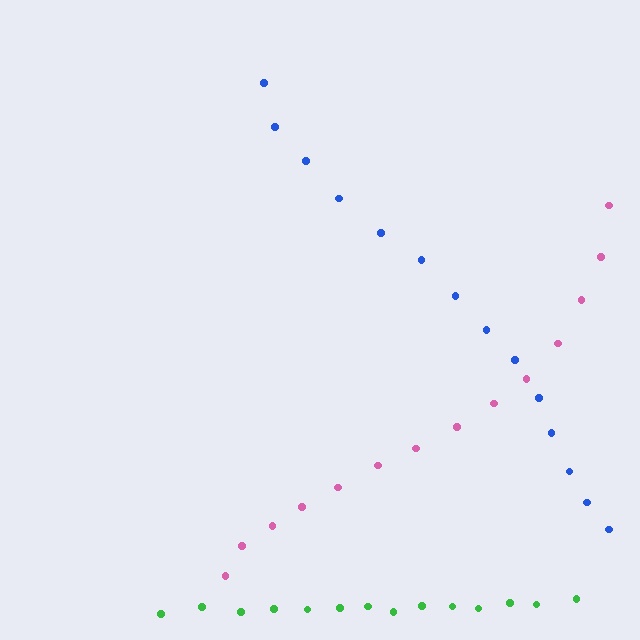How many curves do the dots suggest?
There are 3 distinct paths.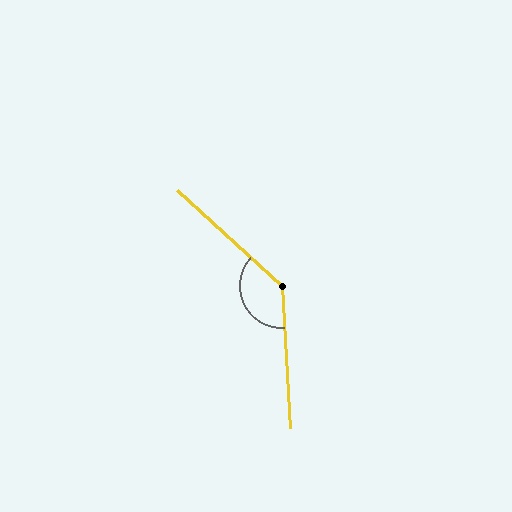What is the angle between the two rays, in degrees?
Approximately 136 degrees.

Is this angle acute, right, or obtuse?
It is obtuse.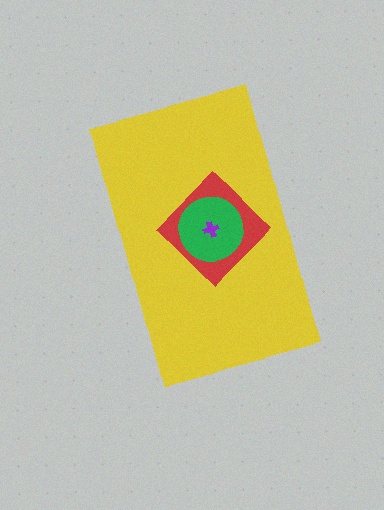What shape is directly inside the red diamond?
The green circle.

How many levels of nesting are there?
4.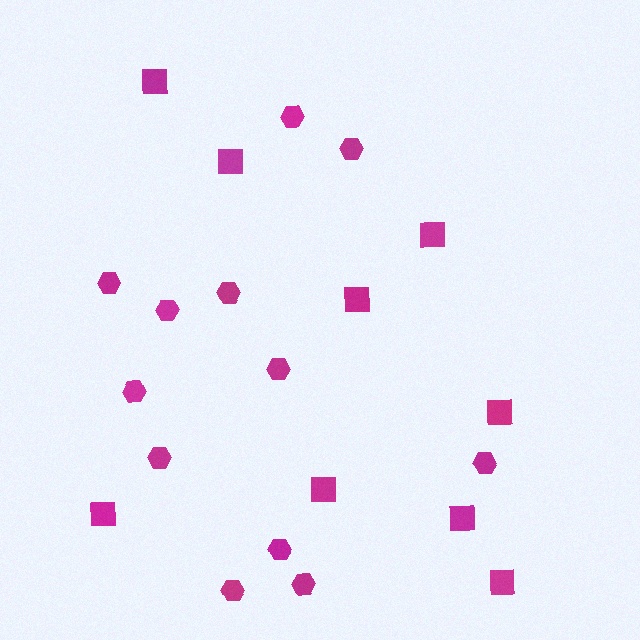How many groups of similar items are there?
There are 2 groups: one group of squares (9) and one group of hexagons (12).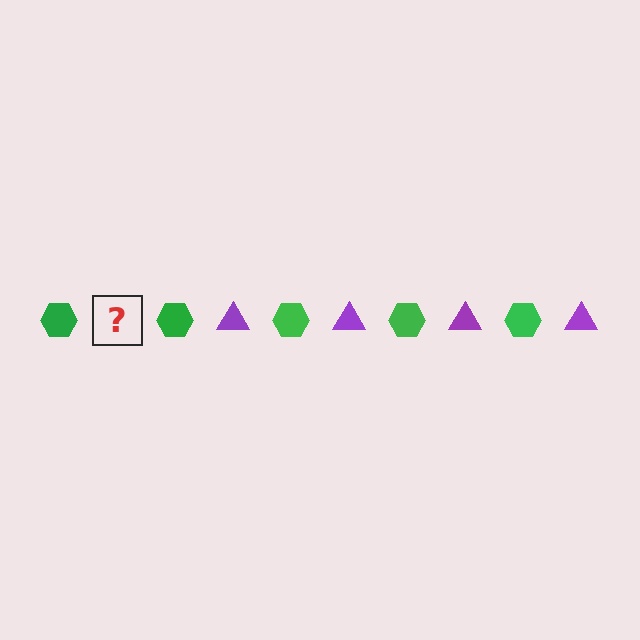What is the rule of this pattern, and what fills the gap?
The rule is that the pattern alternates between green hexagon and purple triangle. The gap should be filled with a purple triangle.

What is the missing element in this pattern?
The missing element is a purple triangle.